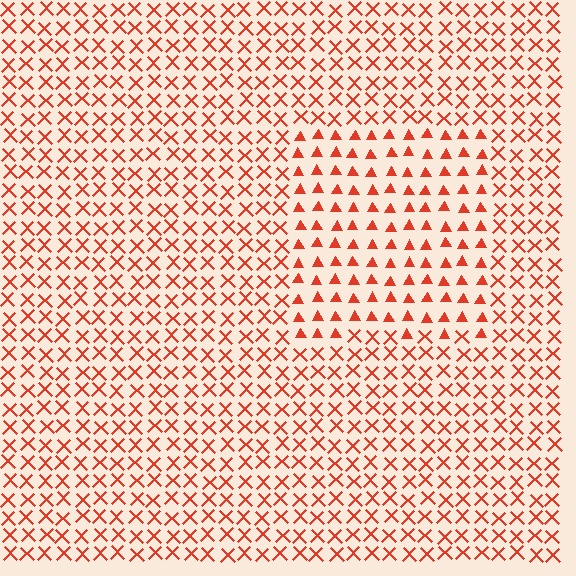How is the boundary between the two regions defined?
The boundary is defined by a change in element shape: triangles inside vs. X marks outside. All elements share the same color and spacing.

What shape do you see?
I see a rectangle.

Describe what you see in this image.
The image is filled with small red elements arranged in a uniform grid. A rectangle-shaped region contains triangles, while the surrounding area contains X marks. The boundary is defined purely by the change in element shape.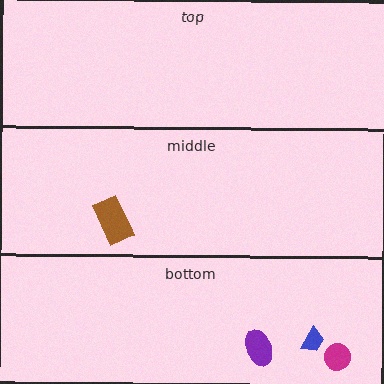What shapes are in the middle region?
The brown rectangle.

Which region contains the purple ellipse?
The bottom region.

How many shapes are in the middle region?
1.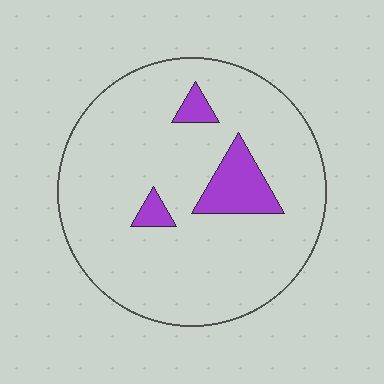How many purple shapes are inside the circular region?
3.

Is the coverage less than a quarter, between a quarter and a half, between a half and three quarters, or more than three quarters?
Less than a quarter.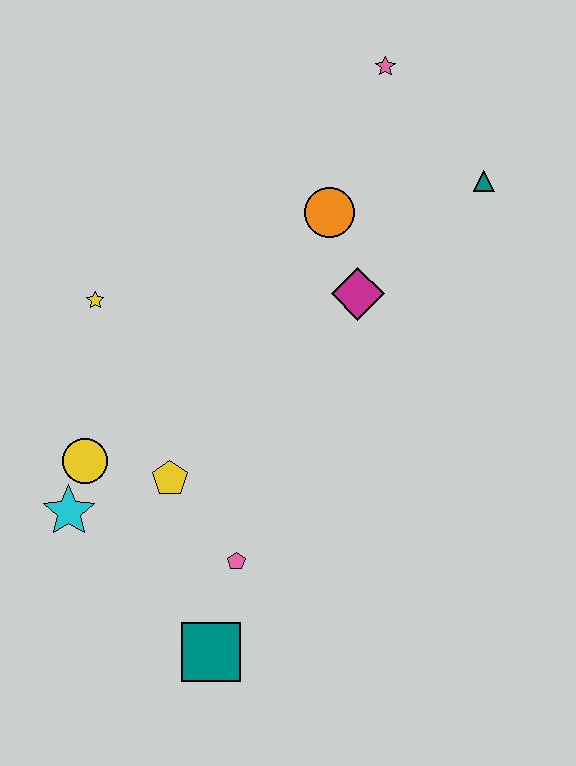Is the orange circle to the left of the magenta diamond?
Yes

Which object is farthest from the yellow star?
The teal triangle is farthest from the yellow star.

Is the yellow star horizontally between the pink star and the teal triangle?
No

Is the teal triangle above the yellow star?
Yes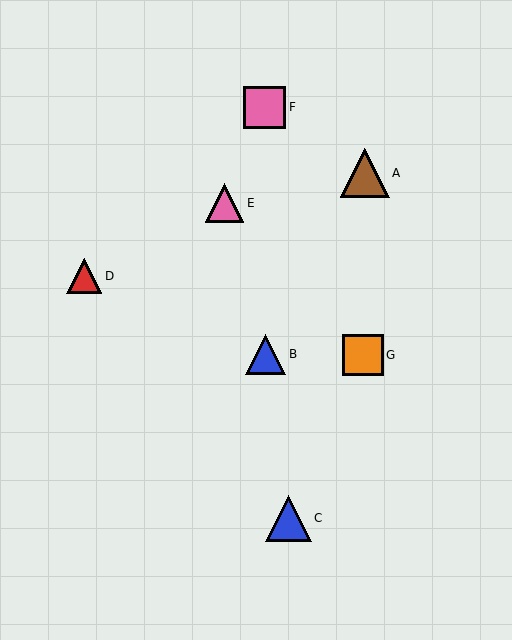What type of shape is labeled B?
Shape B is a blue triangle.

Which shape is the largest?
The brown triangle (labeled A) is the largest.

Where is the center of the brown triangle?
The center of the brown triangle is at (365, 173).